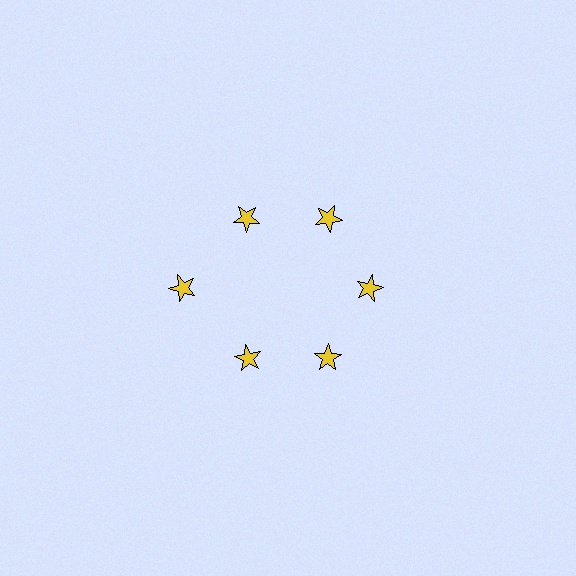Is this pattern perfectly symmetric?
No. The 6 yellow stars are arranged in a ring, but one element near the 9 o'clock position is pushed outward from the center, breaking the 6-fold rotational symmetry.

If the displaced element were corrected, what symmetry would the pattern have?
It would have 6-fold rotational symmetry — the pattern would map onto itself every 60 degrees.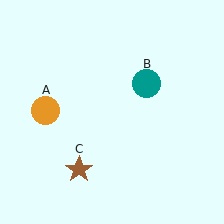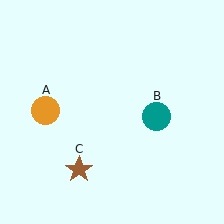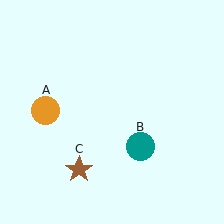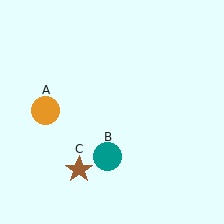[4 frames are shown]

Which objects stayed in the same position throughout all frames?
Orange circle (object A) and brown star (object C) remained stationary.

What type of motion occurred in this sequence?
The teal circle (object B) rotated clockwise around the center of the scene.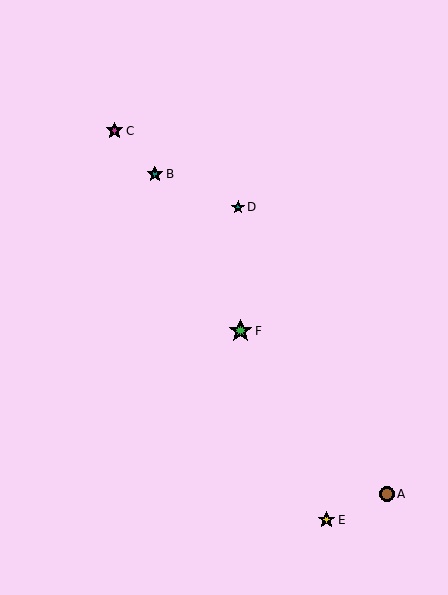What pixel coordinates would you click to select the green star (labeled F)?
Click at (241, 331) to select the green star F.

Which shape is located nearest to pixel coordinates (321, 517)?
The yellow star (labeled E) at (326, 520) is nearest to that location.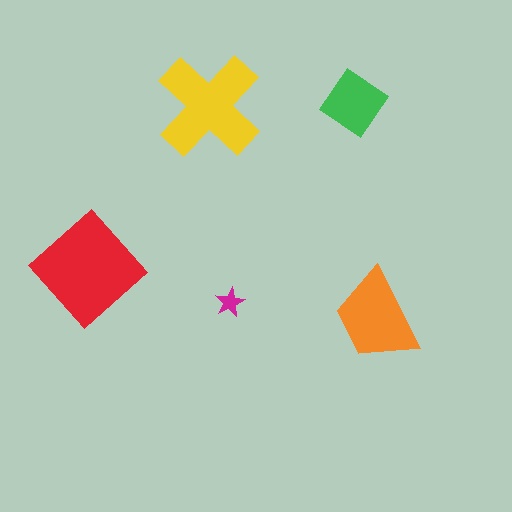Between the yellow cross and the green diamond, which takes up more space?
The yellow cross.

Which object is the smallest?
The magenta star.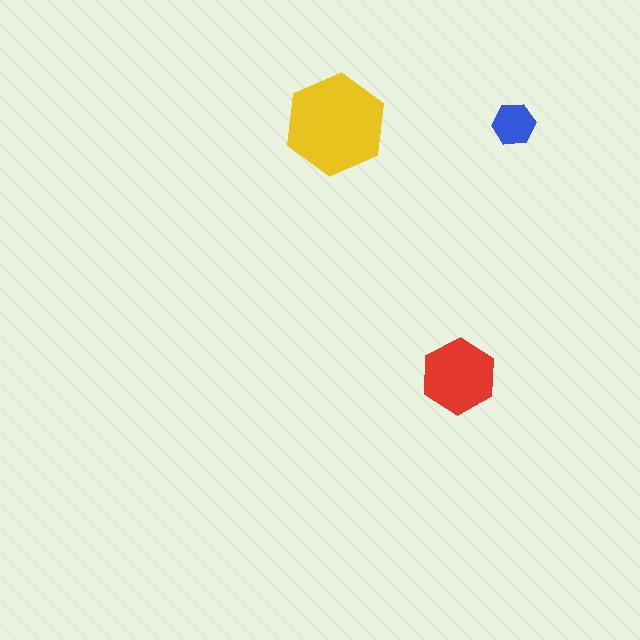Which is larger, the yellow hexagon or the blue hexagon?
The yellow one.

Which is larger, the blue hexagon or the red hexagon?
The red one.